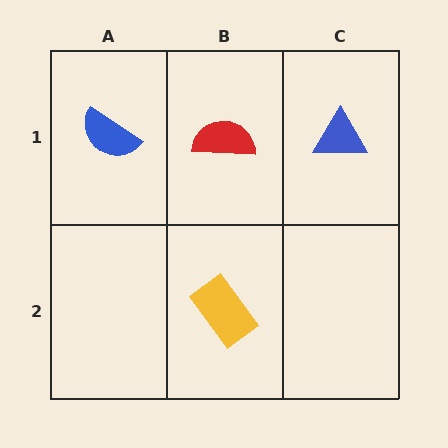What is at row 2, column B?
A yellow rectangle.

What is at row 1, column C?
A blue triangle.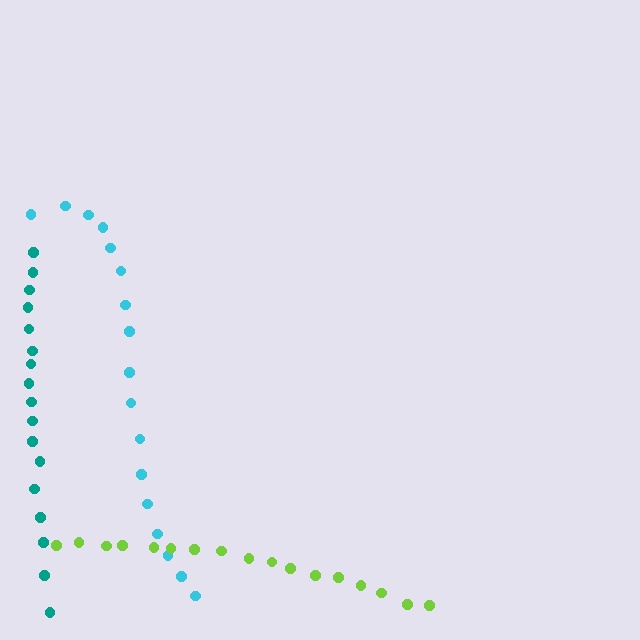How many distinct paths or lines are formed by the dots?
There are 3 distinct paths.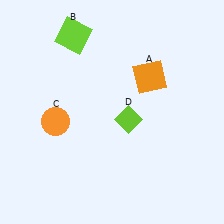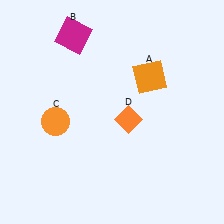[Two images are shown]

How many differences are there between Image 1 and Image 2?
There are 2 differences between the two images.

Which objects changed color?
B changed from lime to magenta. D changed from lime to orange.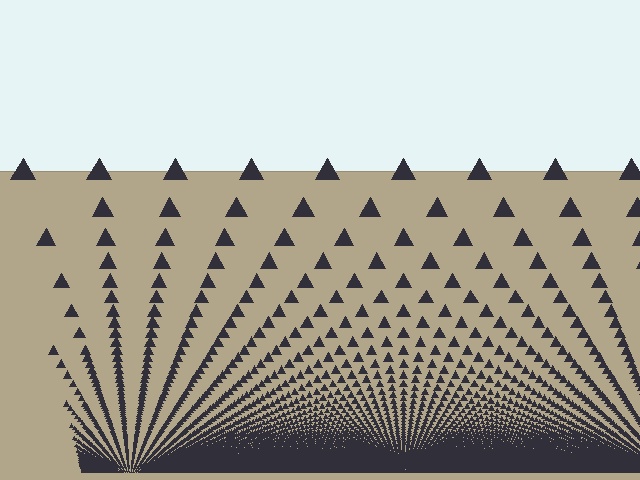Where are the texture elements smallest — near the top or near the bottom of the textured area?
Near the bottom.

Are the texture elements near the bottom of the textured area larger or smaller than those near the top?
Smaller. The gradient is inverted — elements near the bottom are smaller and denser.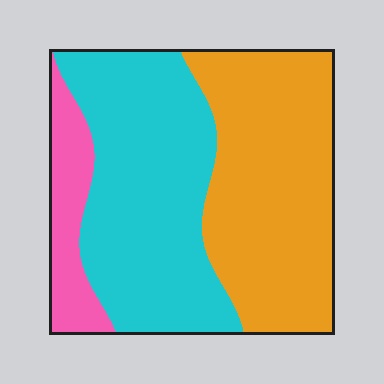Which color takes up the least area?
Pink, at roughly 15%.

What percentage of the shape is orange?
Orange takes up between a third and a half of the shape.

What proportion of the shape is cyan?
Cyan covers around 45% of the shape.